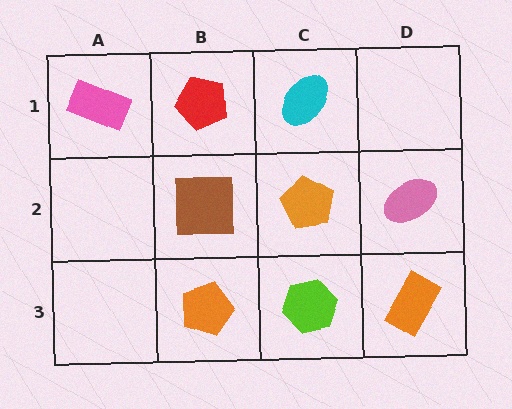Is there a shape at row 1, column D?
No, that cell is empty.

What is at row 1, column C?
A cyan ellipse.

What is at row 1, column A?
A pink rectangle.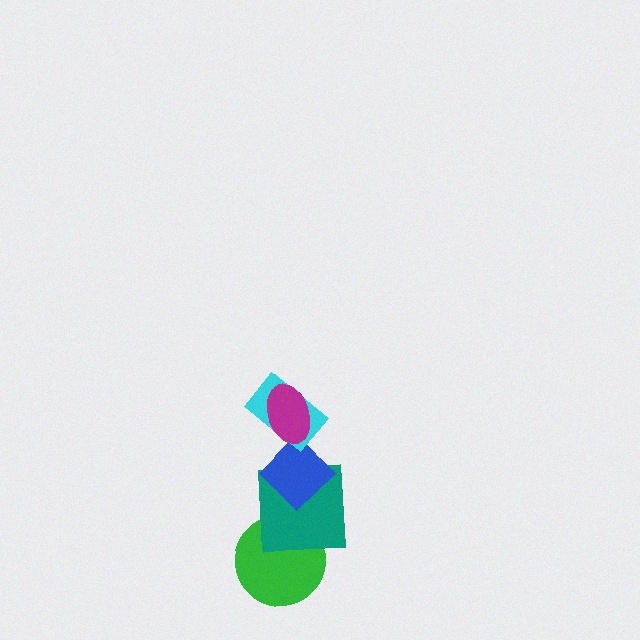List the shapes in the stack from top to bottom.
From top to bottom: the magenta ellipse, the cyan rectangle, the blue diamond, the teal square, the green circle.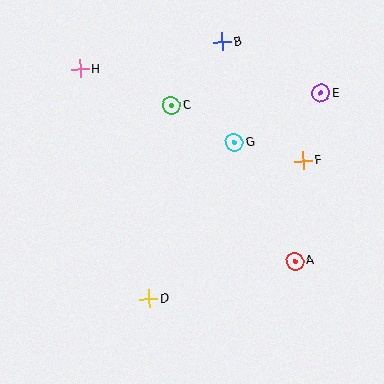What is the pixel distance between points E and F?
The distance between E and F is 70 pixels.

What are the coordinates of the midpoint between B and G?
The midpoint between B and G is at (228, 92).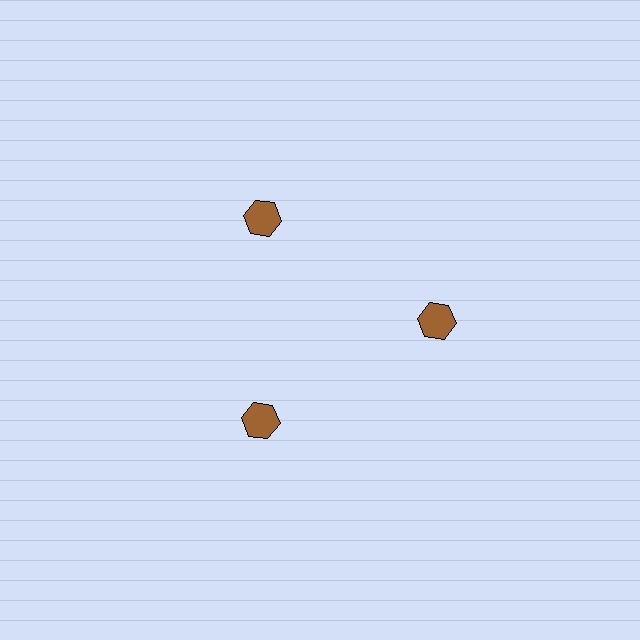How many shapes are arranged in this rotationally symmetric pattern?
There are 3 shapes, arranged in 3 groups of 1.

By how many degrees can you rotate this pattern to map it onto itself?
The pattern maps onto itself every 120 degrees of rotation.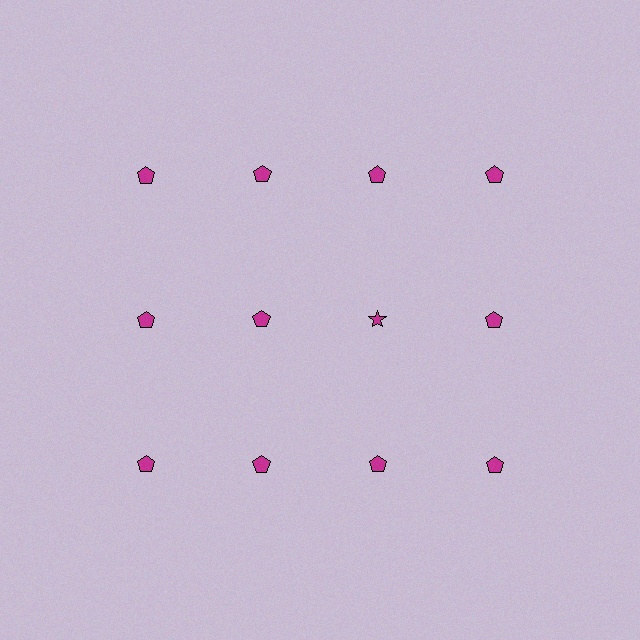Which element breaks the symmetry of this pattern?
The magenta star in the second row, center column breaks the symmetry. All other shapes are magenta pentagons.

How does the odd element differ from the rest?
It has a different shape: star instead of pentagon.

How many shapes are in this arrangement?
There are 12 shapes arranged in a grid pattern.